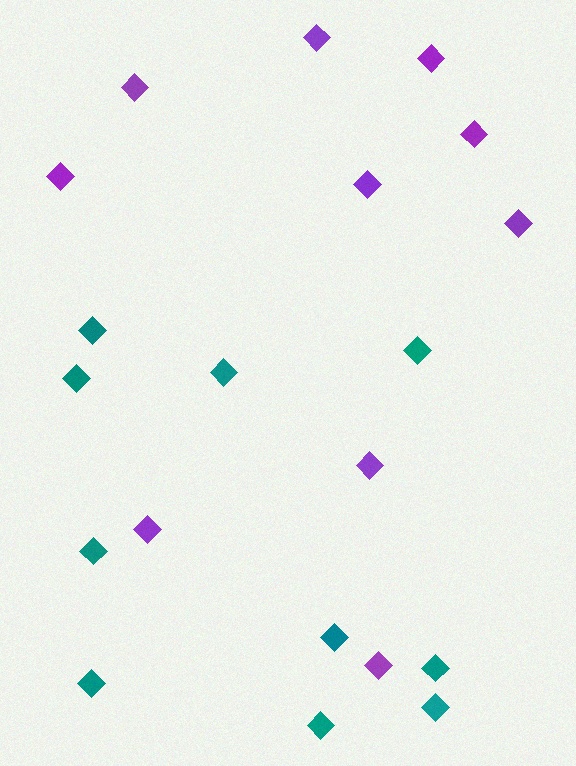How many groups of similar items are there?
There are 2 groups: one group of teal diamonds (10) and one group of purple diamonds (10).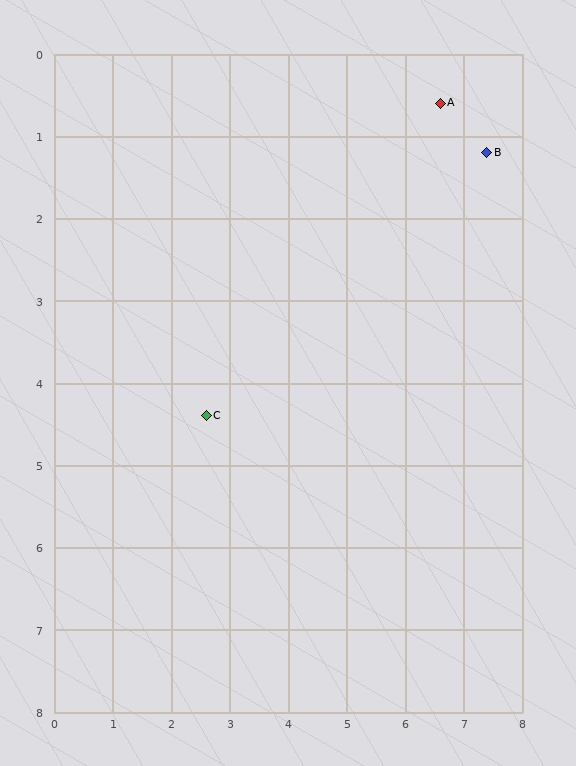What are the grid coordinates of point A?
Point A is at approximately (6.6, 0.6).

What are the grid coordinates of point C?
Point C is at approximately (2.6, 4.4).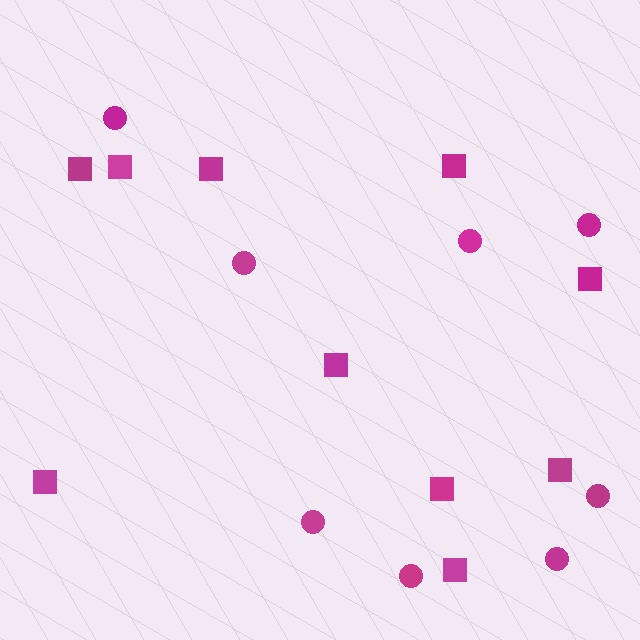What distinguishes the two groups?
There are 2 groups: one group of squares (10) and one group of circles (8).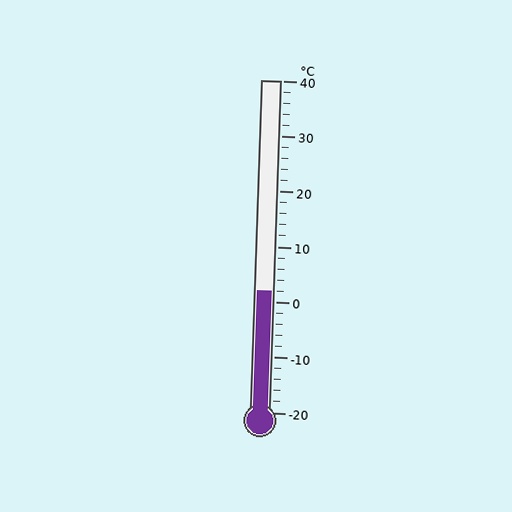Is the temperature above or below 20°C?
The temperature is below 20°C.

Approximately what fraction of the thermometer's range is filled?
The thermometer is filled to approximately 35% of its range.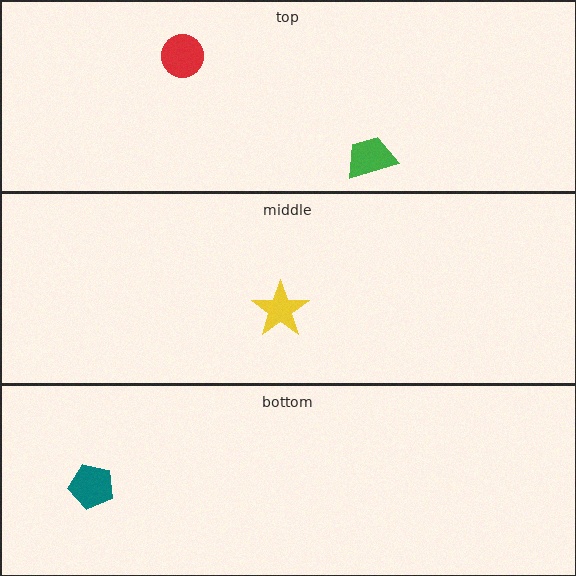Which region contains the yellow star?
The middle region.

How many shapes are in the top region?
2.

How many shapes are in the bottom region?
1.